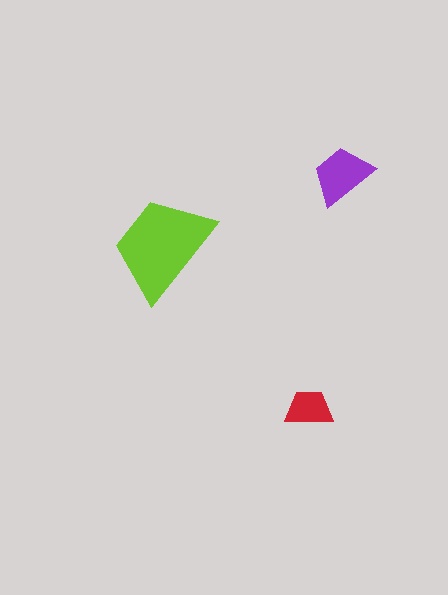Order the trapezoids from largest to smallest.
the lime one, the purple one, the red one.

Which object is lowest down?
The red trapezoid is bottommost.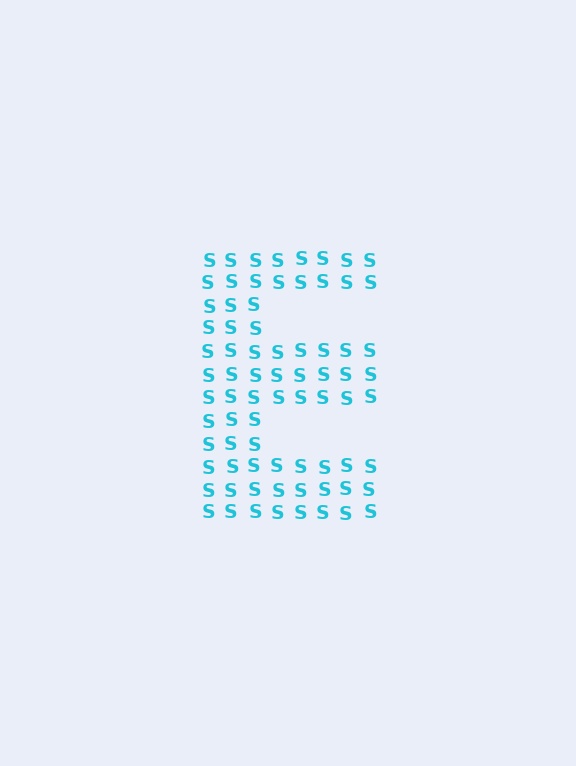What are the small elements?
The small elements are letter S's.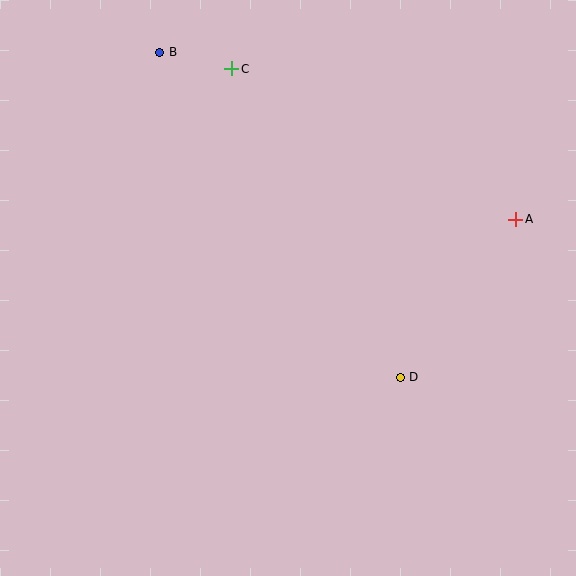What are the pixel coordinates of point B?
Point B is at (160, 52).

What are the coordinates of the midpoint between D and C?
The midpoint between D and C is at (316, 223).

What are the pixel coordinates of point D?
Point D is at (400, 377).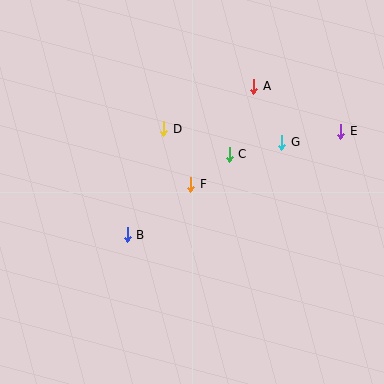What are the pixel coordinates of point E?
Point E is at (341, 131).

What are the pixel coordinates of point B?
Point B is at (127, 235).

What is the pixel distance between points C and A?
The distance between C and A is 72 pixels.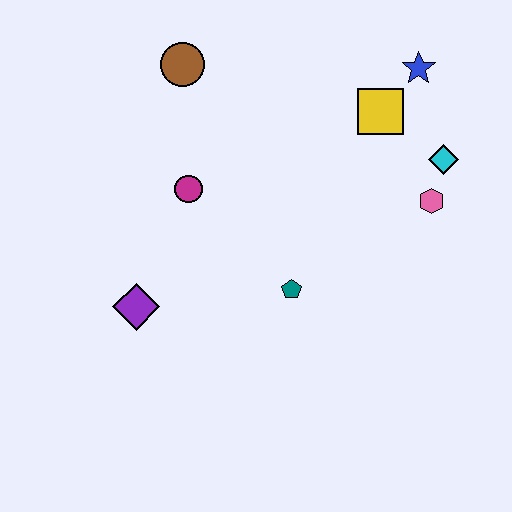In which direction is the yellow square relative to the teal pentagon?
The yellow square is above the teal pentagon.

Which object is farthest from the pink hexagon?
The purple diamond is farthest from the pink hexagon.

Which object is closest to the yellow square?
The blue star is closest to the yellow square.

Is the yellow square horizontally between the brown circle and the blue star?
Yes